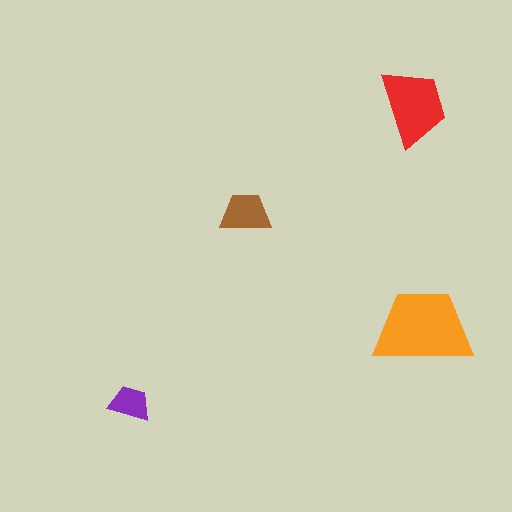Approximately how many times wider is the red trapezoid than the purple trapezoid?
About 2 times wider.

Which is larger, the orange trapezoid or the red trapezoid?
The orange one.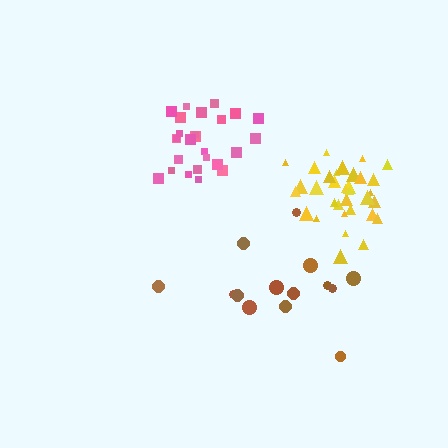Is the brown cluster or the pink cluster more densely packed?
Pink.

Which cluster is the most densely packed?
Yellow.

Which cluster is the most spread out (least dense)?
Brown.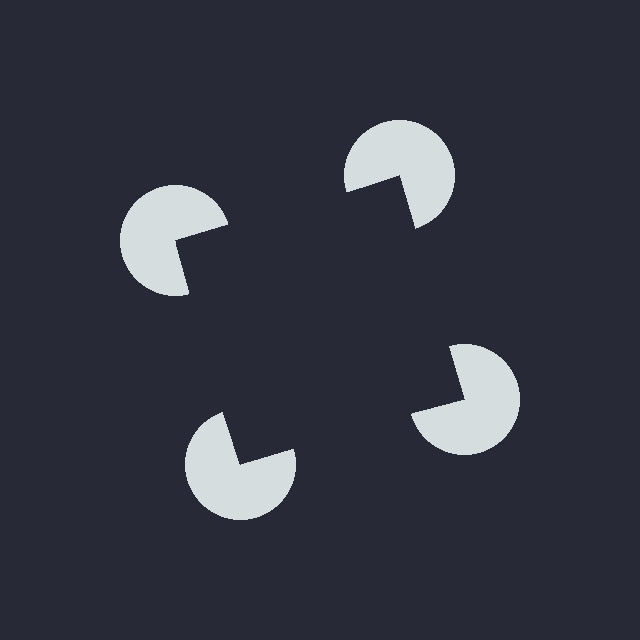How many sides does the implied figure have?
4 sides.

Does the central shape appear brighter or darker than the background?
It typically appears slightly darker than the background, even though no actual brightness change is drawn.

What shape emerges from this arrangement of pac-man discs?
An illusory square — its edges are inferred from the aligned wedge cuts in the pac-man discs, not physically drawn.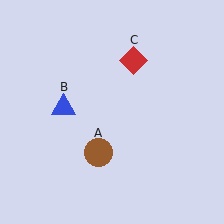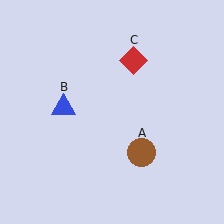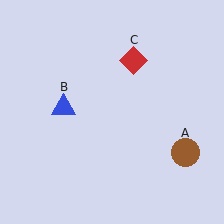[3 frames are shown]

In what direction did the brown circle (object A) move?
The brown circle (object A) moved right.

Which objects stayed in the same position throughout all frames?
Blue triangle (object B) and red diamond (object C) remained stationary.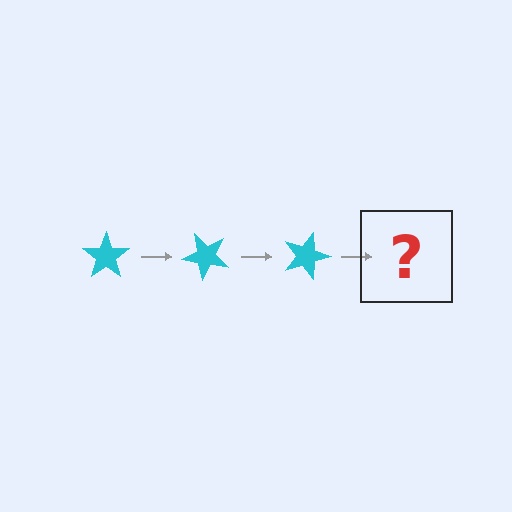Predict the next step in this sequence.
The next step is a cyan star rotated 135 degrees.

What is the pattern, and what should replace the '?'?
The pattern is that the star rotates 45 degrees each step. The '?' should be a cyan star rotated 135 degrees.